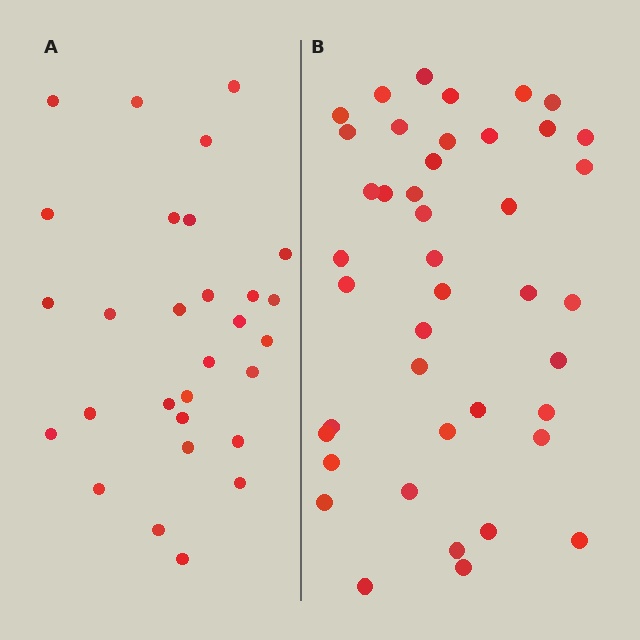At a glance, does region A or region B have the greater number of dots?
Region B (the right region) has more dots.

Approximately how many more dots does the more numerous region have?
Region B has approximately 15 more dots than region A.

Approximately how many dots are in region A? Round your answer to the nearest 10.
About 30 dots. (The exact count is 29, which rounds to 30.)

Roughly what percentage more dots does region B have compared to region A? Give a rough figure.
About 45% more.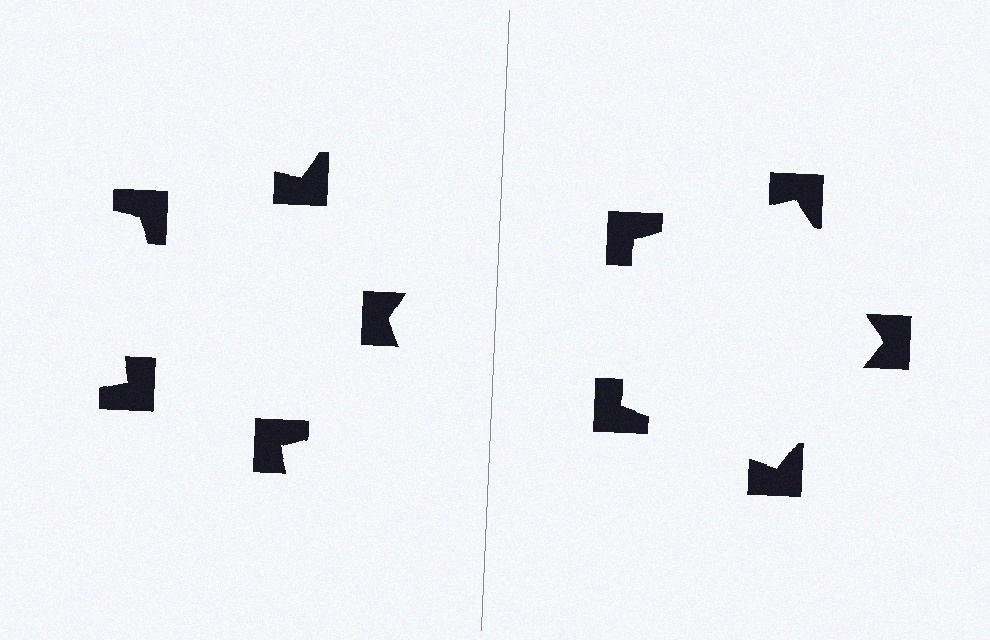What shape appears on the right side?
An illusory pentagon.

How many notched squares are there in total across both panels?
10 — 5 on each side.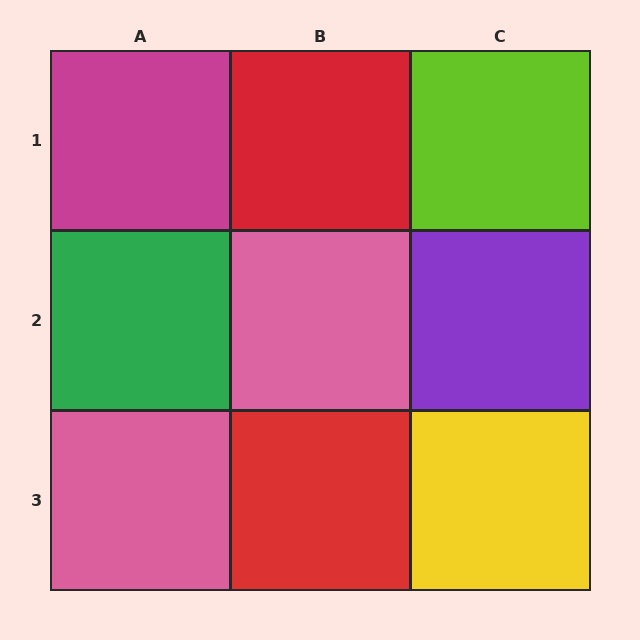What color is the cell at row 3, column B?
Red.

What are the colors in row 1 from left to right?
Magenta, red, lime.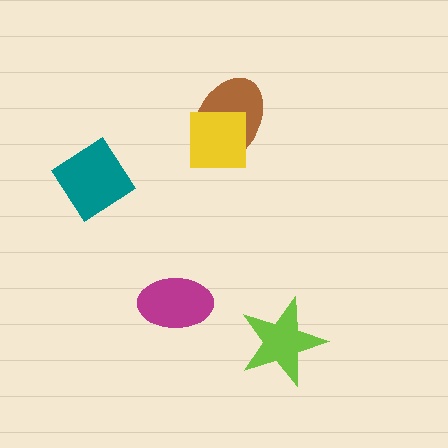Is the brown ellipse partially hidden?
Yes, it is partially covered by another shape.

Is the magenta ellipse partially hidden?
No, no other shape covers it.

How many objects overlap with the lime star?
0 objects overlap with the lime star.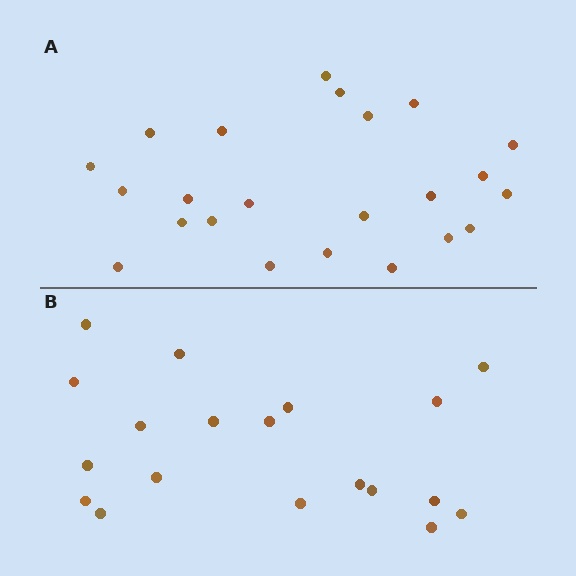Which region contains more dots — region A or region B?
Region A (the top region) has more dots.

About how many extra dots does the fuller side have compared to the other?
Region A has about 4 more dots than region B.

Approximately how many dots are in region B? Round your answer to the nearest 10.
About 20 dots. (The exact count is 19, which rounds to 20.)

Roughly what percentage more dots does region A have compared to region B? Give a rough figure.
About 20% more.